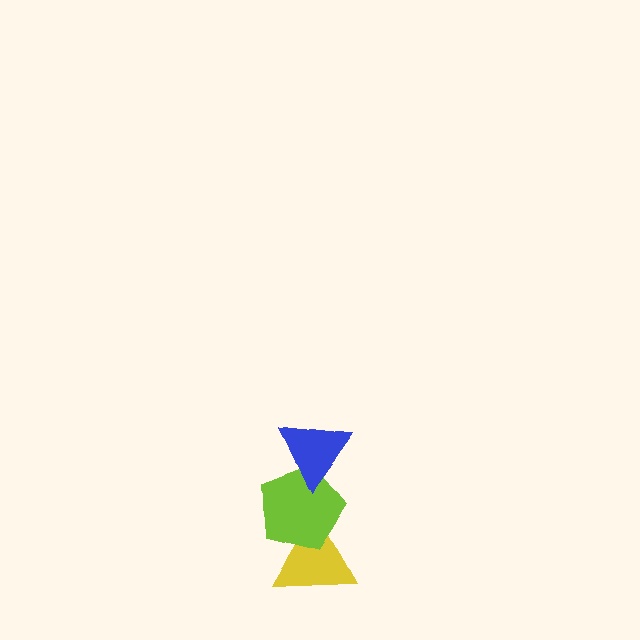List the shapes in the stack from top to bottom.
From top to bottom: the blue triangle, the lime pentagon, the yellow triangle.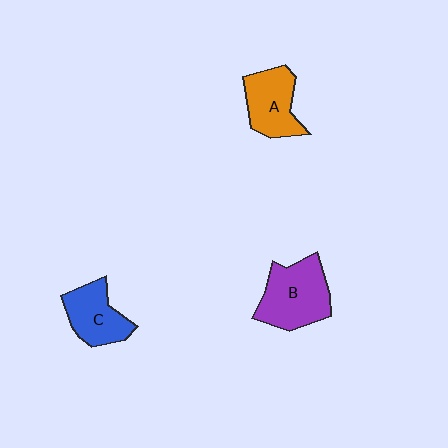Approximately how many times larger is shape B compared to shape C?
Approximately 1.4 times.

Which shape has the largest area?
Shape B (purple).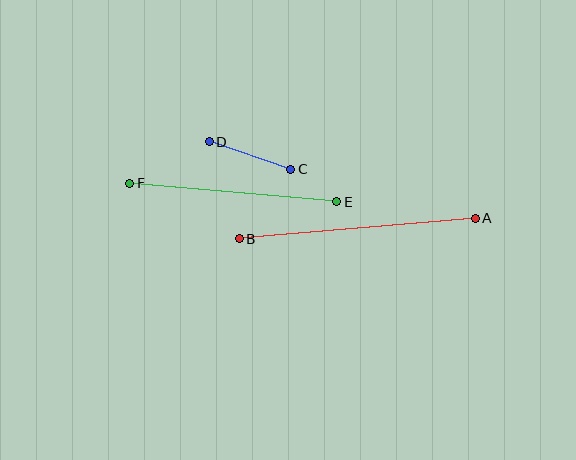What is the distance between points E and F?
The distance is approximately 208 pixels.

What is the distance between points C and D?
The distance is approximately 86 pixels.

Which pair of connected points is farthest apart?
Points A and B are farthest apart.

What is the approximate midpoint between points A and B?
The midpoint is at approximately (357, 229) pixels.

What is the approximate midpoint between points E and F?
The midpoint is at approximately (233, 193) pixels.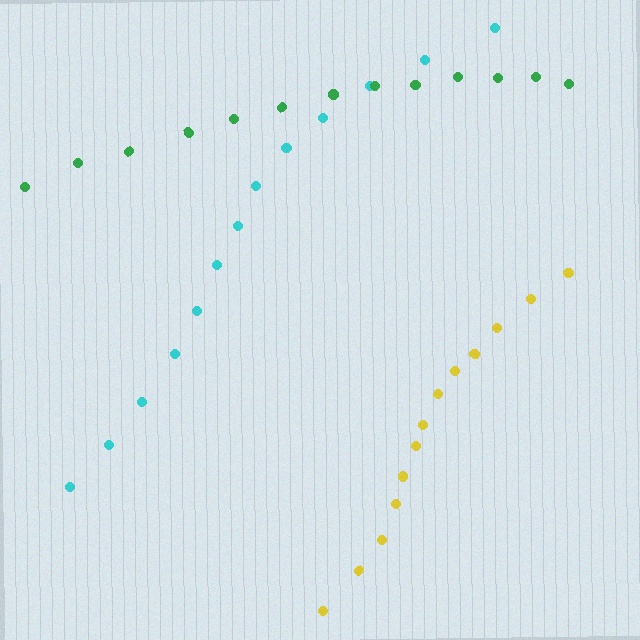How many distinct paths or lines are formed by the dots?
There are 3 distinct paths.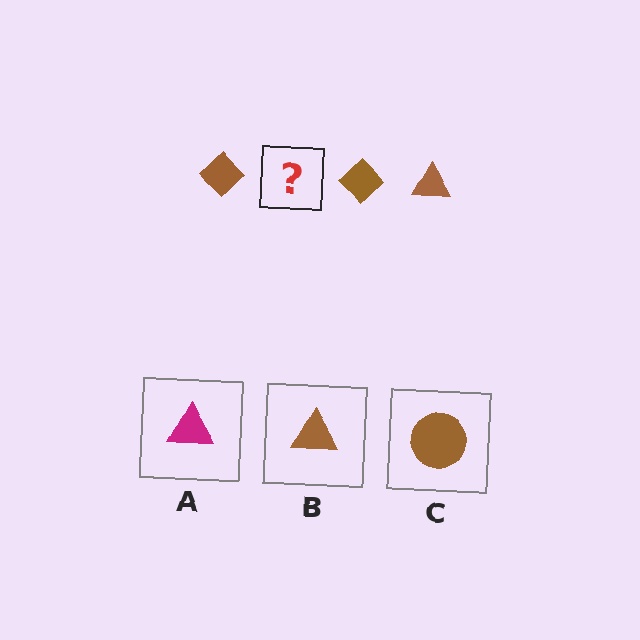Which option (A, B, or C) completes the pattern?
B.